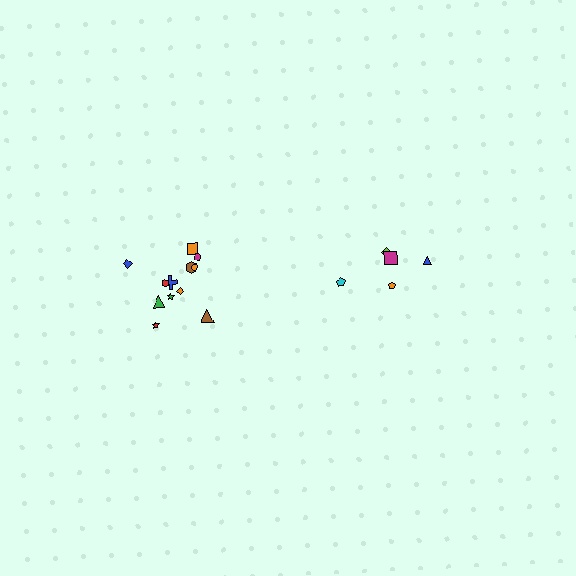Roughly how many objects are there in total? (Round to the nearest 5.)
Roughly 15 objects in total.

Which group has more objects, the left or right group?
The left group.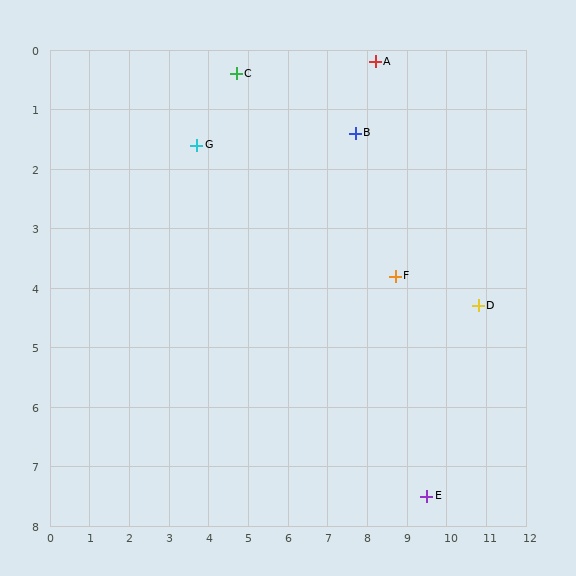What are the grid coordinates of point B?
Point B is at approximately (7.7, 1.4).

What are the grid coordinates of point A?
Point A is at approximately (8.2, 0.2).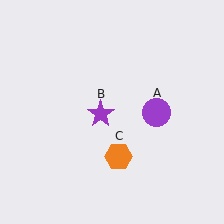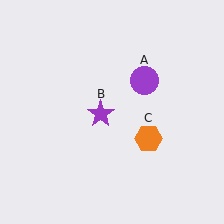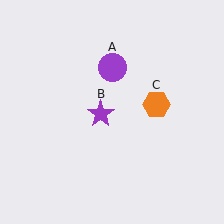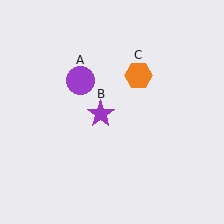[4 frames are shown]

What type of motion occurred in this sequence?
The purple circle (object A), orange hexagon (object C) rotated counterclockwise around the center of the scene.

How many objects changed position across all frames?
2 objects changed position: purple circle (object A), orange hexagon (object C).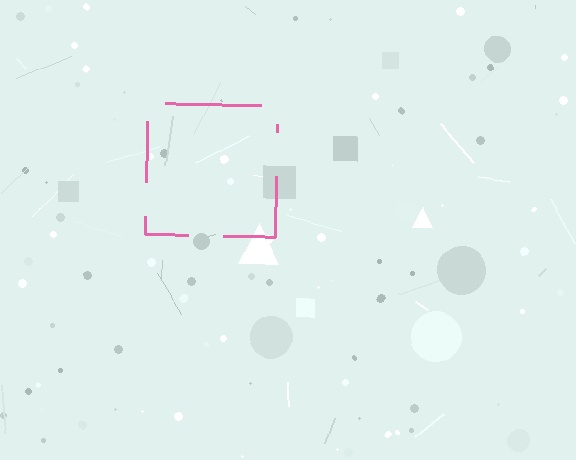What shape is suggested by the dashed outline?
The dashed outline suggests a square.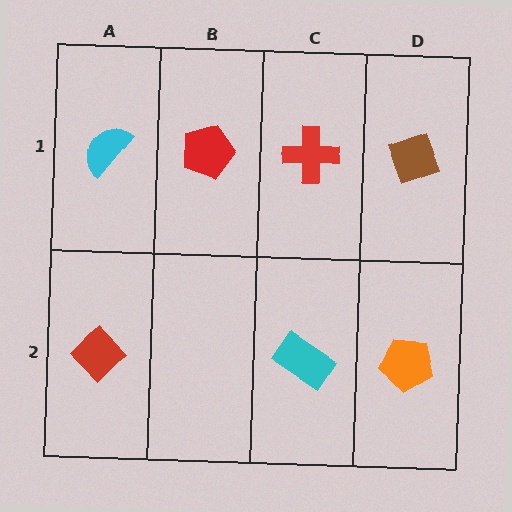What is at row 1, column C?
A red cross.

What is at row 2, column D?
An orange pentagon.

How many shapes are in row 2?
3 shapes.